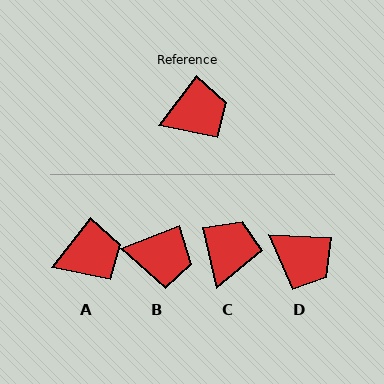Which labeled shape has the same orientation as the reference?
A.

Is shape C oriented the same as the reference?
No, it is off by about 50 degrees.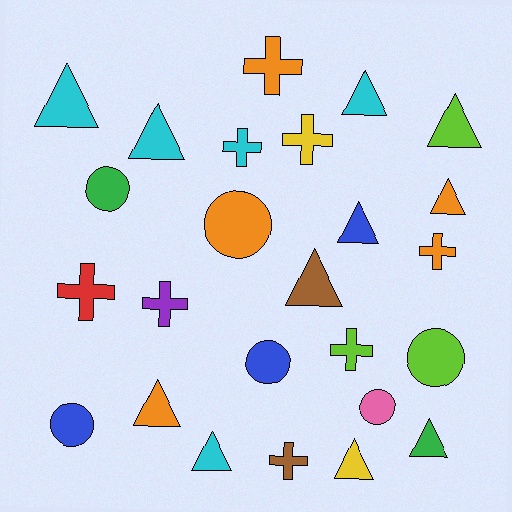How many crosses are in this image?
There are 8 crosses.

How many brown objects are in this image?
There are 2 brown objects.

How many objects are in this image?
There are 25 objects.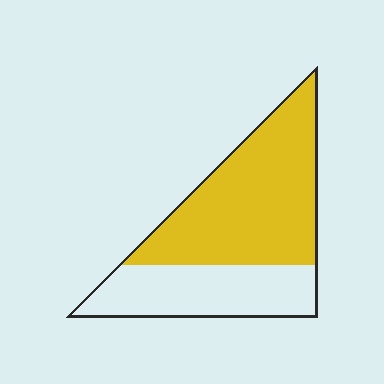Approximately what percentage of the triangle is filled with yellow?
Approximately 60%.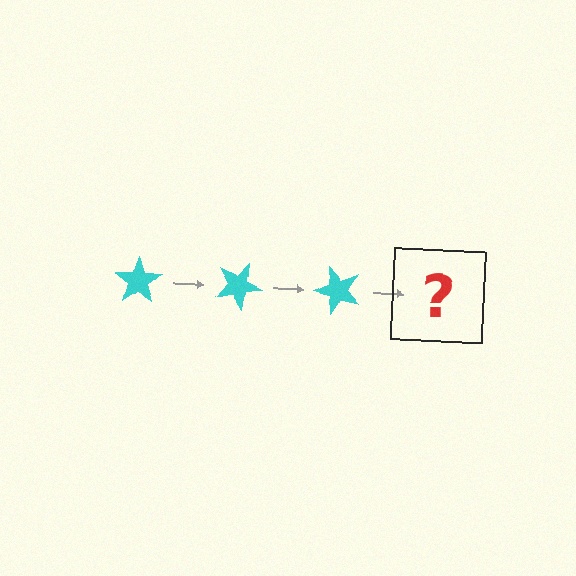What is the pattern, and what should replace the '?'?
The pattern is that the star rotates 25 degrees each step. The '?' should be a cyan star rotated 75 degrees.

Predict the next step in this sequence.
The next step is a cyan star rotated 75 degrees.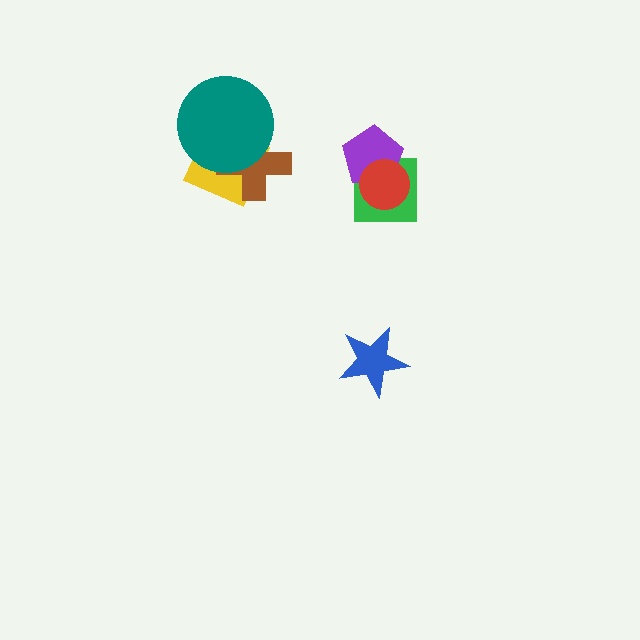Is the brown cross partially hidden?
Yes, it is partially covered by another shape.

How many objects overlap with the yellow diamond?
2 objects overlap with the yellow diamond.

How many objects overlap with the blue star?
0 objects overlap with the blue star.